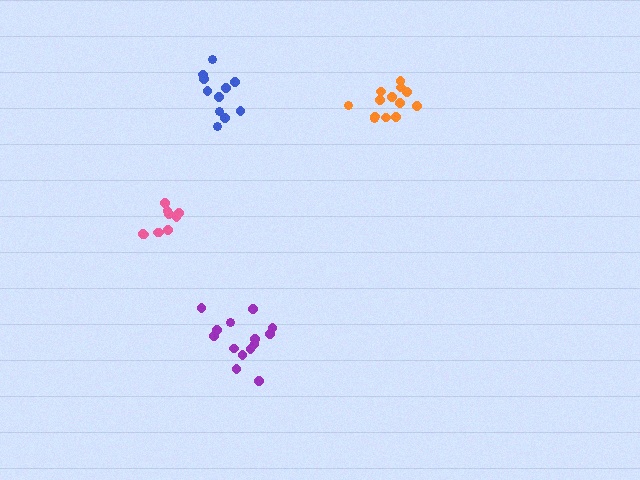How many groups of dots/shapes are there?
There are 4 groups.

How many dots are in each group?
Group 1: 14 dots, Group 2: 11 dots, Group 3: 10 dots, Group 4: 13 dots (48 total).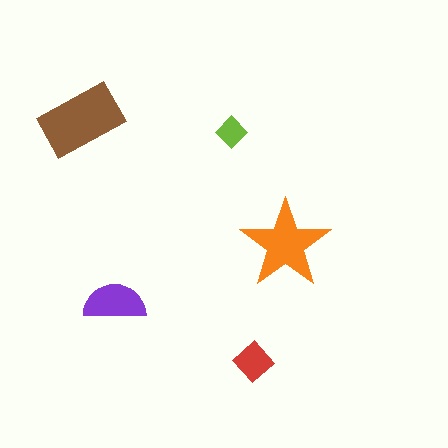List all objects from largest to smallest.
The brown rectangle, the orange star, the purple semicircle, the red diamond, the lime diamond.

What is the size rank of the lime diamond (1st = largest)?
5th.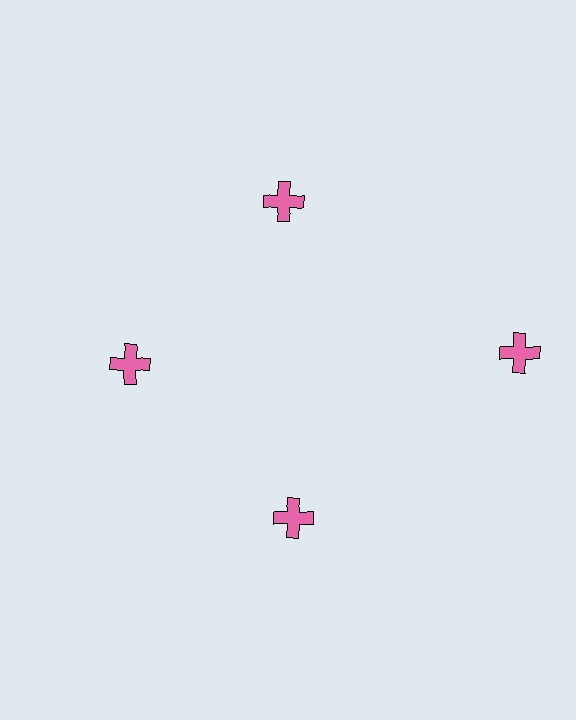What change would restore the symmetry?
The symmetry would be restored by moving it inward, back onto the ring so that all 4 crosses sit at equal angles and equal distance from the center.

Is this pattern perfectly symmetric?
No. The 4 pink crosses are arranged in a ring, but one element near the 3 o'clock position is pushed outward from the center, breaking the 4-fold rotational symmetry.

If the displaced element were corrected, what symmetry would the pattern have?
It would have 4-fold rotational symmetry — the pattern would map onto itself every 90 degrees.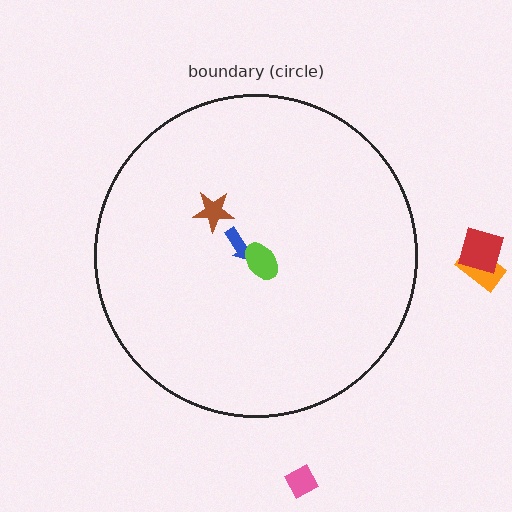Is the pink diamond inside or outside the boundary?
Outside.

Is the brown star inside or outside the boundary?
Inside.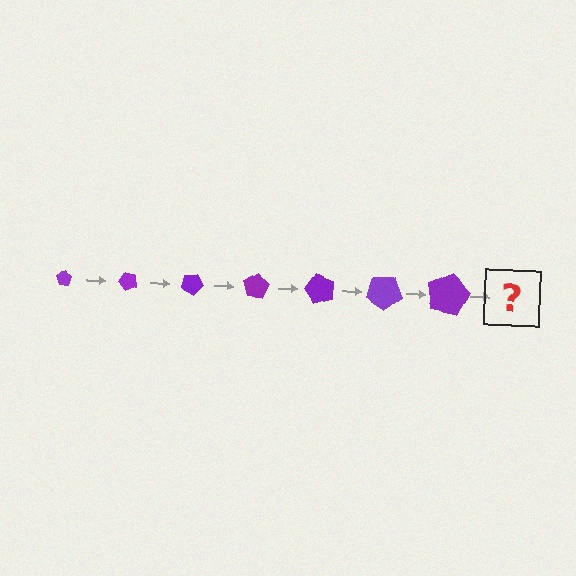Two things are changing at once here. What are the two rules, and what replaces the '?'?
The two rules are that the pentagon grows larger each step and it rotates 50 degrees each step. The '?' should be a pentagon, larger than the previous one and rotated 350 degrees from the start.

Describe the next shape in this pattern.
It should be a pentagon, larger than the previous one and rotated 350 degrees from the start.